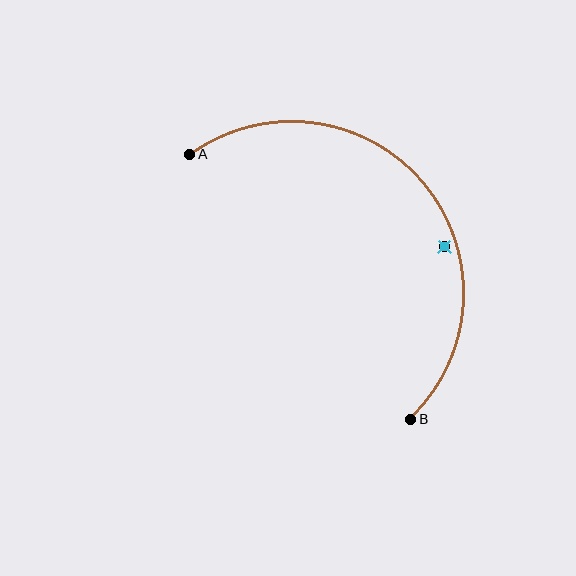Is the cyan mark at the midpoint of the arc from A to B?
No — the cyan mark does not lie on the arc at all. It sits slightly inside the curve.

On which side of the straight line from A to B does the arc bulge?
The arc bulges above and to the right of the straight line connecting A and B.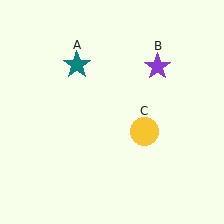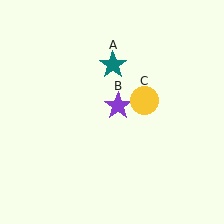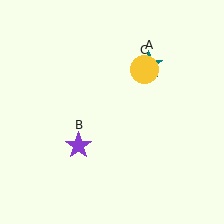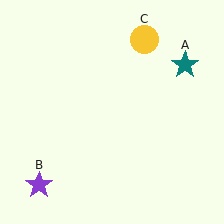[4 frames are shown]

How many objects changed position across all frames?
3 objects changed position: teal star (object A), purple star (object B), yellow circle (object C).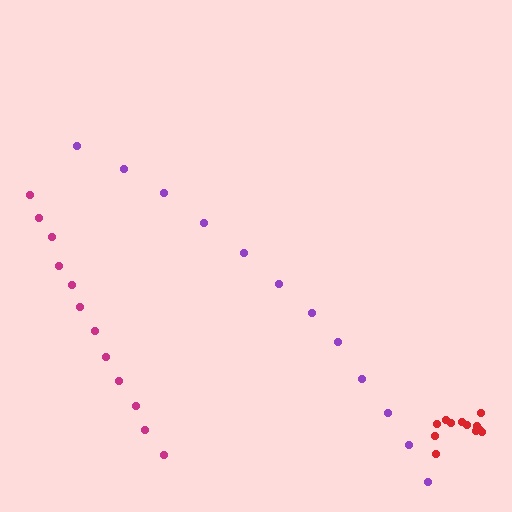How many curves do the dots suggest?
There are 3 distinct paths.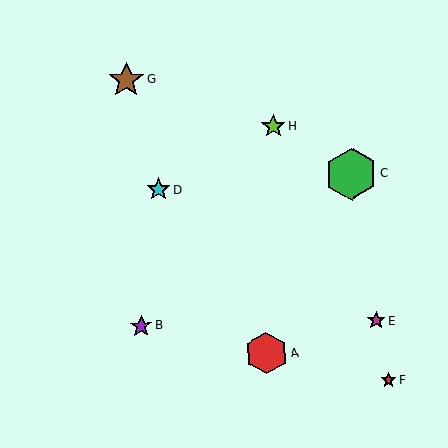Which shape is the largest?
The green hexagon (labeled C) is the largest.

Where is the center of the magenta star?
The center of the magenta star is at (376, 321).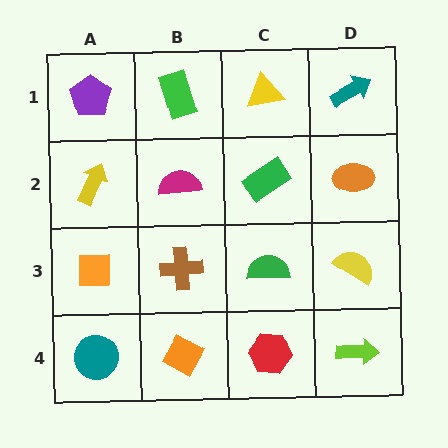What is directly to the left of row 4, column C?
An orange diamond.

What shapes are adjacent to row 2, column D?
A teal arrow (row 1, column D), a yellow semicircle (row 3, column D), a green rectangle (row 2, column C).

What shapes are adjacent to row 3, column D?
An orange ellipse (row 2, column D), a lime arrow (row 4, column D), a green semicircle (row 3, column C).